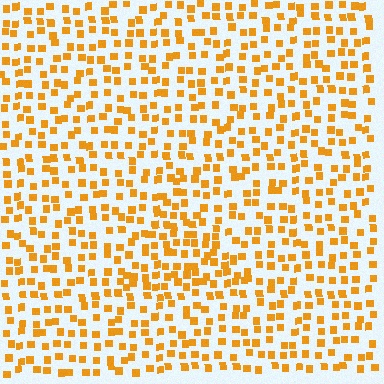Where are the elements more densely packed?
The elements are more densely packed inside the triangle boundary.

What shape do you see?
I see a triangle.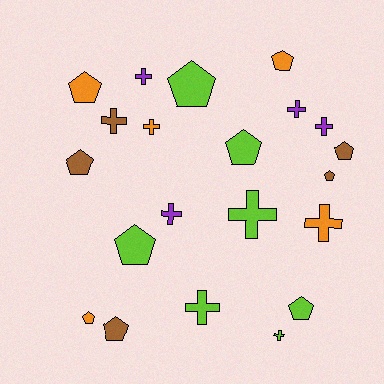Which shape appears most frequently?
Pentagon, with 11 objects.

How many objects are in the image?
There are 21 objects.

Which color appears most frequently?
Lime, with 7 objects.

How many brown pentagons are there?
There are 4 brown pentagons.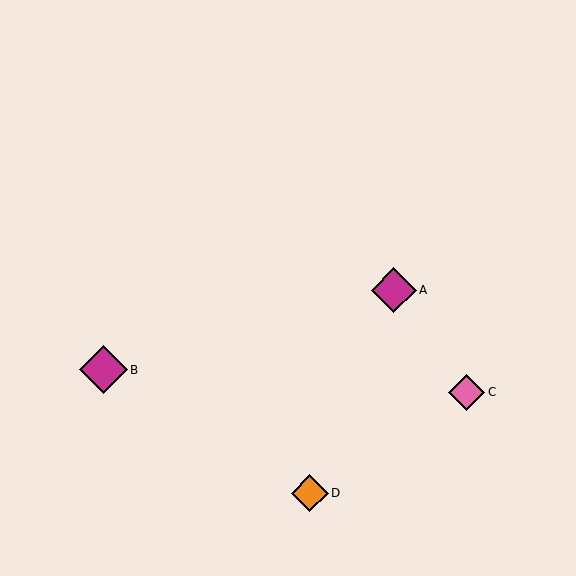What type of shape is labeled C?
Shape C is a pink diamond.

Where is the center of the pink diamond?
The center of the pink diamond is at (467, 392).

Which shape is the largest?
The magenta diamond (labeled B) is the largest.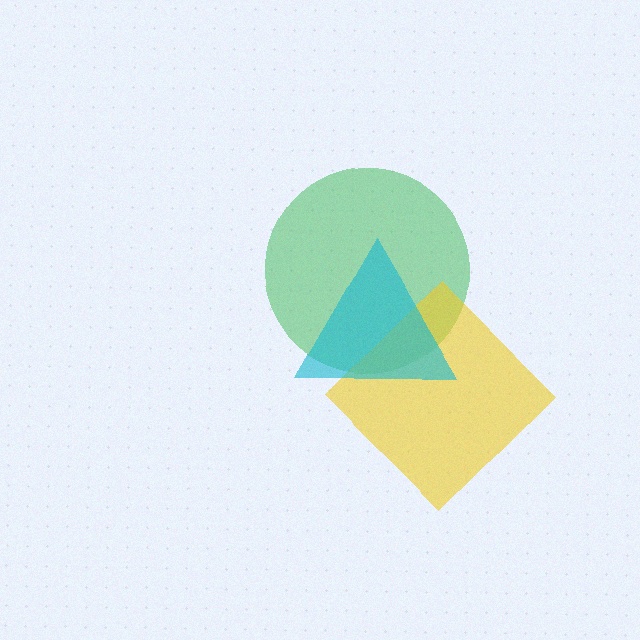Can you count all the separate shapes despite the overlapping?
Yes, there are 3 separate shapes.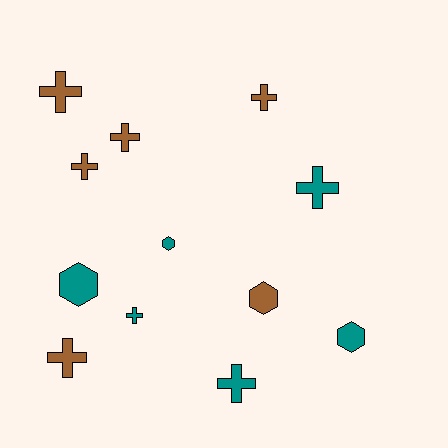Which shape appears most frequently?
Cross, with 8 objects.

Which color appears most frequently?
Brown, with 6 objects.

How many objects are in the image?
There are 12 objects.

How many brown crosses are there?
There are 5 brown crosses.